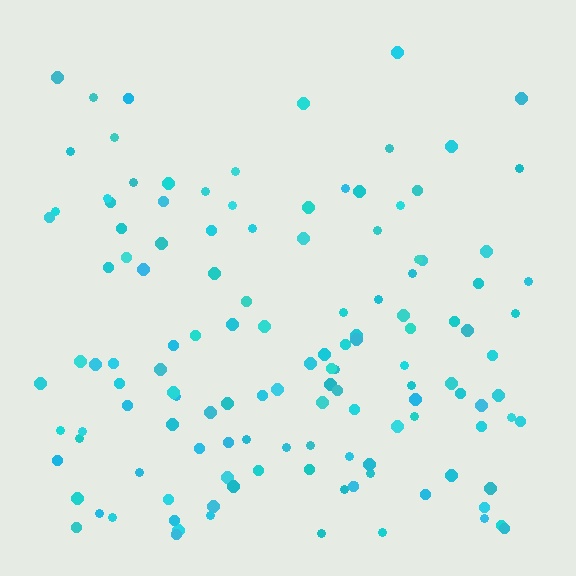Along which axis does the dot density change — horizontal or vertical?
Vertical.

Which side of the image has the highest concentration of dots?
The bottom.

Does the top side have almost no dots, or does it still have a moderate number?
Still a moderate number, just noticeably fewer than the bottom.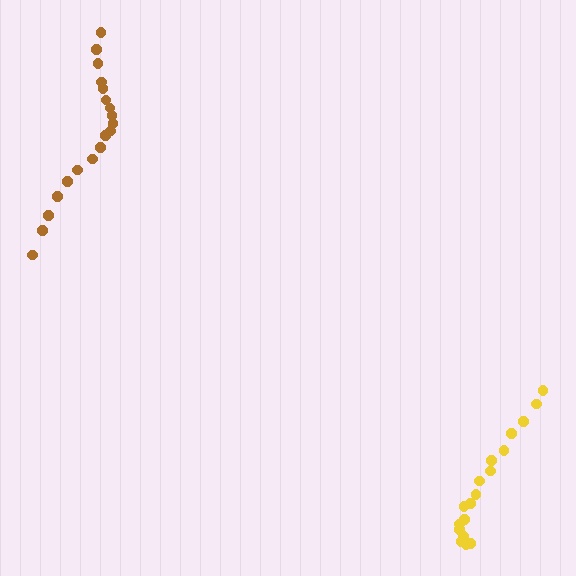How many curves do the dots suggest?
There are 2 distinct paths.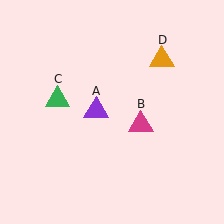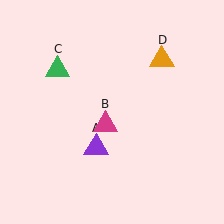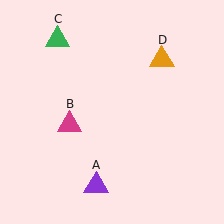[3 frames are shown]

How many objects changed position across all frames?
3 objects changed position: purple triangle (object A), magenta triangle (object B), green triangle (object C).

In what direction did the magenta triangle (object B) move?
The magenta triangle (object B) moved left.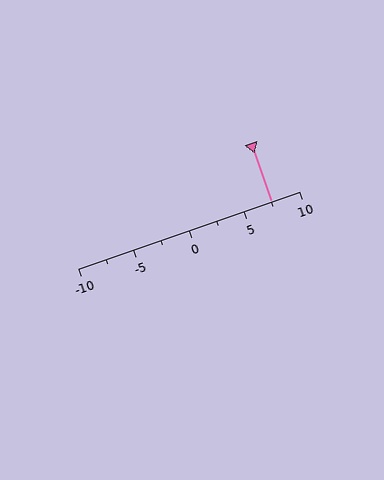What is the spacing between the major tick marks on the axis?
The major ticks are spaced 5 apart.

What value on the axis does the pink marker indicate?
The marker indicates approximately 7.5.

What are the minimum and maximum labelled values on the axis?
The axis runs from -10 to 10.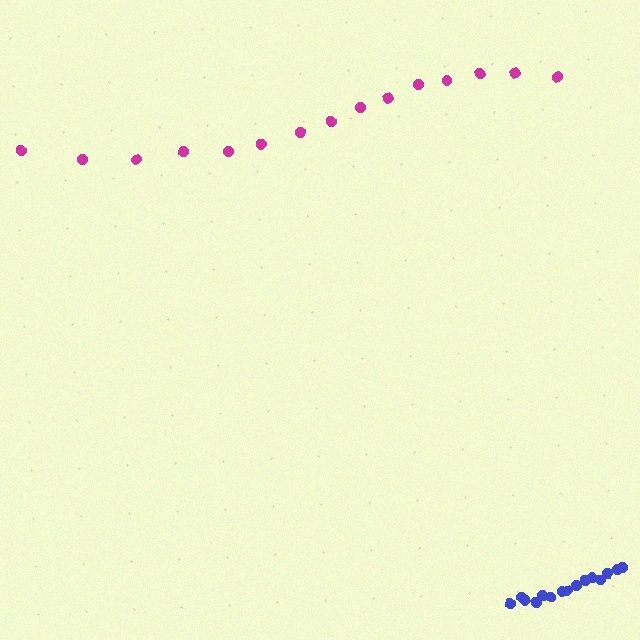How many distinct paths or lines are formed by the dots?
There are 2 distinct paths.